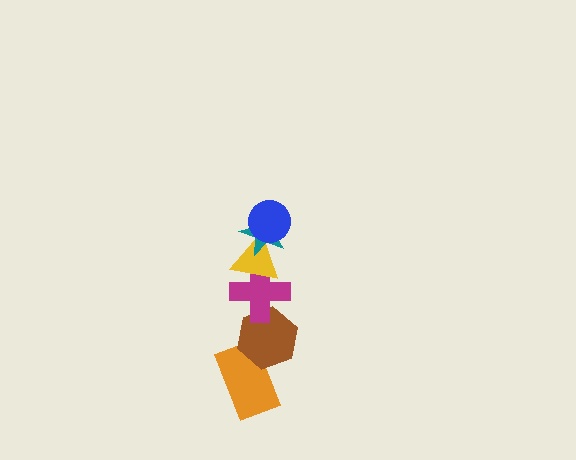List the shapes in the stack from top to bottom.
From top to bottom: the blue circle, the teal star, the yellow triangle, the magenta cross, the brown hexagon, the orange rectangle.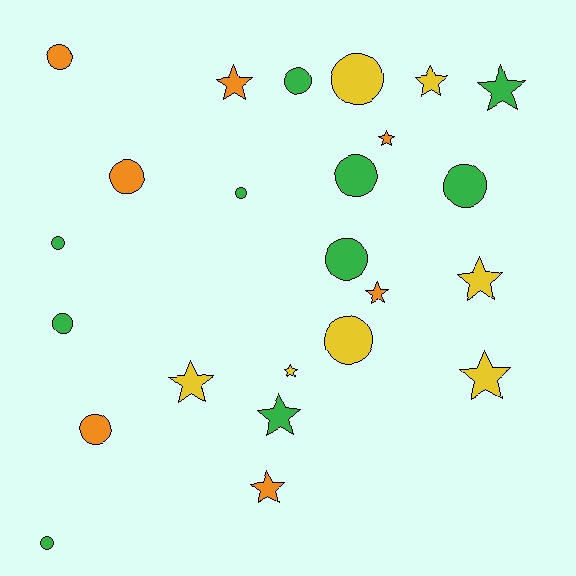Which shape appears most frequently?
Circle, with 13 objects.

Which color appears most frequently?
Green, with 10 objects.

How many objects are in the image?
There are 24 objects.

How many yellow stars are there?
There are 5 yellow stars.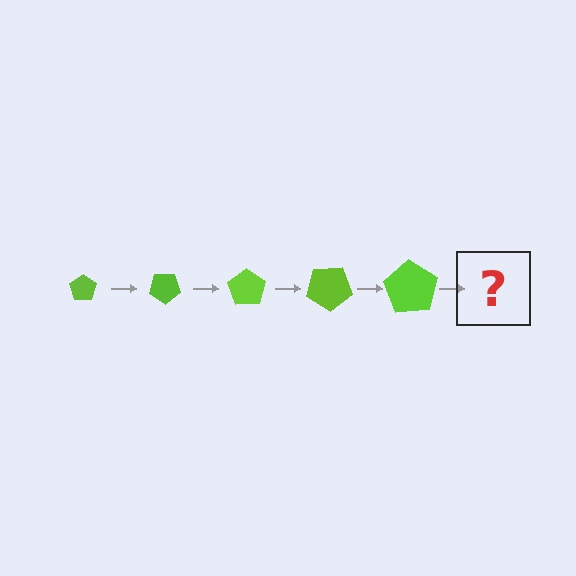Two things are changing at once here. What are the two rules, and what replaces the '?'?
The two rules are that the pentagon grows larger each step and it rotates 35 degrees each step. The '?' should be a pentagon, larger than the previous one and rotated 175 degrees from the start.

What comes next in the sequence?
The next element should be a pentagon, larger than the previous one and rotated 175 degrees from the start.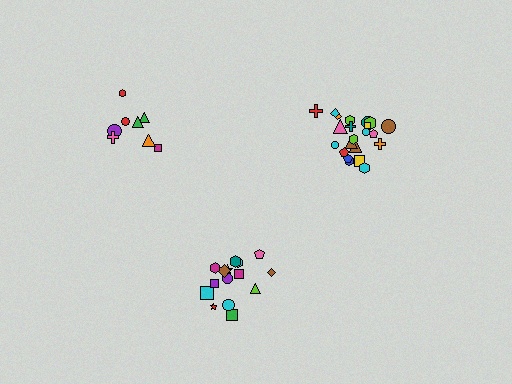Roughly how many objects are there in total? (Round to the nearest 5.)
Roughly 45 objects in total.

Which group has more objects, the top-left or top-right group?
The top-right group.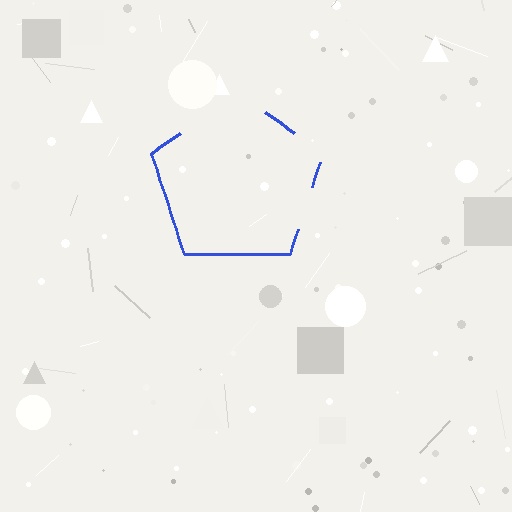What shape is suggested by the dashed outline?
The dashed outline suggests a pentagon.